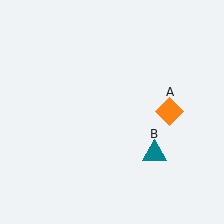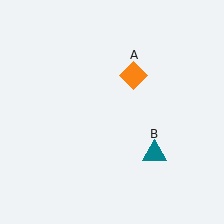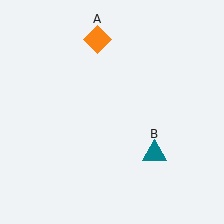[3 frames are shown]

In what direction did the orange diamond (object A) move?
The orange diamond (object A) moved up and to the left.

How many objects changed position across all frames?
1 object changed position: orange diamond (object A).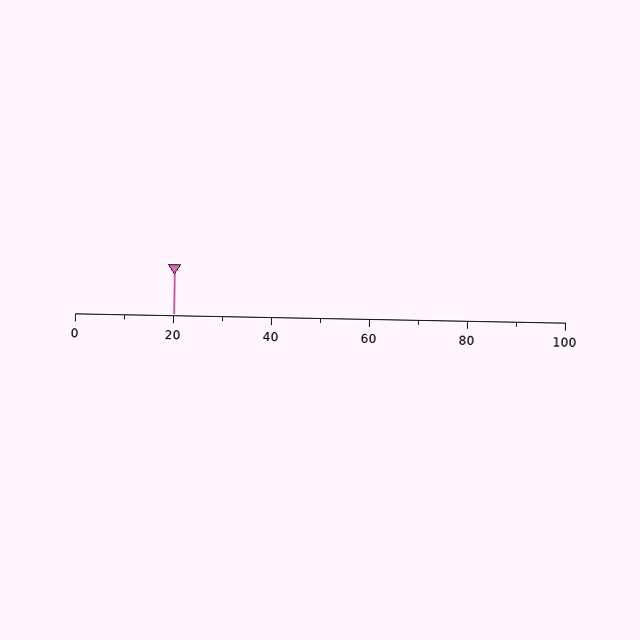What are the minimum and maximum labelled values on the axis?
The axis runs from 0 to 100.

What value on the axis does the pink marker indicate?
The marker indicates approximately 20.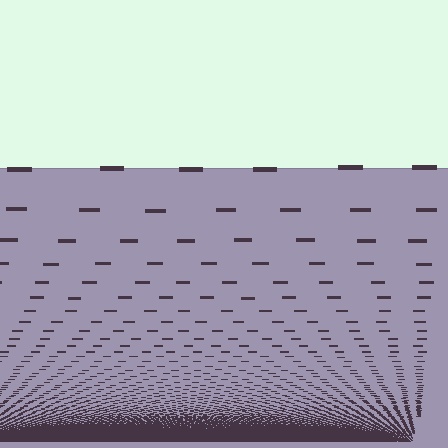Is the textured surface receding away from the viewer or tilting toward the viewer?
The surface appears to tilt toward the viewer. Texture elements get larger and sparser toward the top.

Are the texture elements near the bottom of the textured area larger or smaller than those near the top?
Smaller. The gradient is inverted — elements near the bottom are smaller and denser.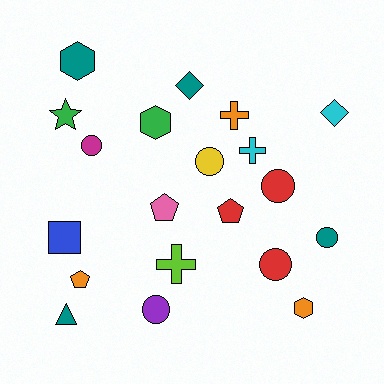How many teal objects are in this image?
There are 4 teal objects.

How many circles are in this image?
There are 6 circles.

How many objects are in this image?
There are 20 objects.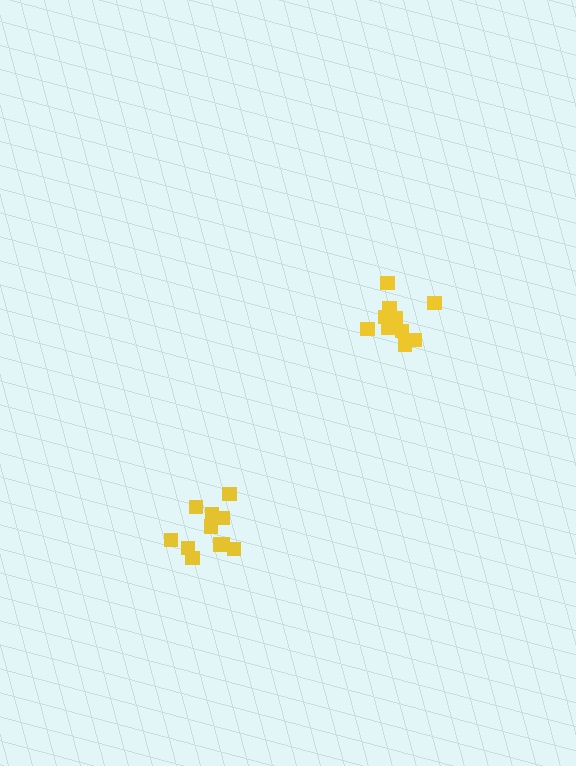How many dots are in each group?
Group 1: 10 dots, Group 2: 12 dots (22 total).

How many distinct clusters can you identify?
There are 2 distinct clusters.